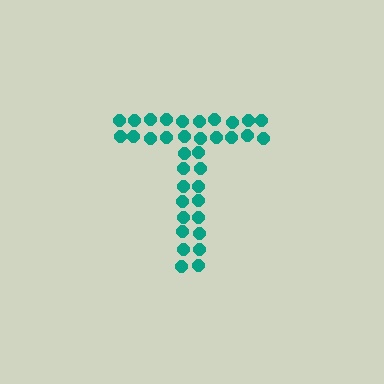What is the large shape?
The large shape is the letter T.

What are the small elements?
The small elements are circles.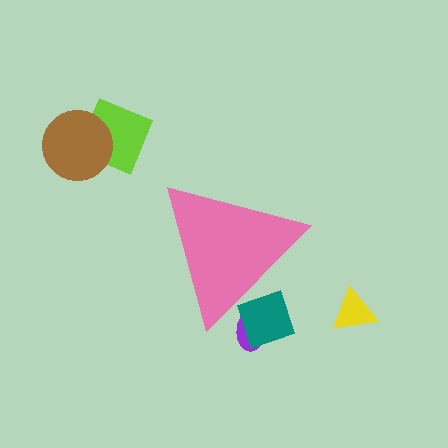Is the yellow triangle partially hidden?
No, the yellow triangle is fully visible.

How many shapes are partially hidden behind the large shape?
2 shapes are partially hidden.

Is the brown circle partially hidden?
No, the brown circle is fully visible.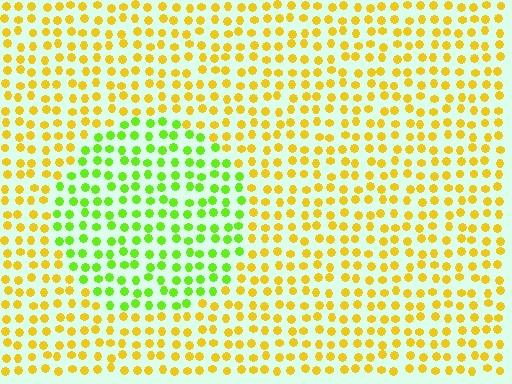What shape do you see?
I see a circle.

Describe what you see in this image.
The image is filled with small yellow elements in a uniform arrangement. A circle-shaped region is visible where the elements are tinted to a slightly different hue, forming a subtle color boundary.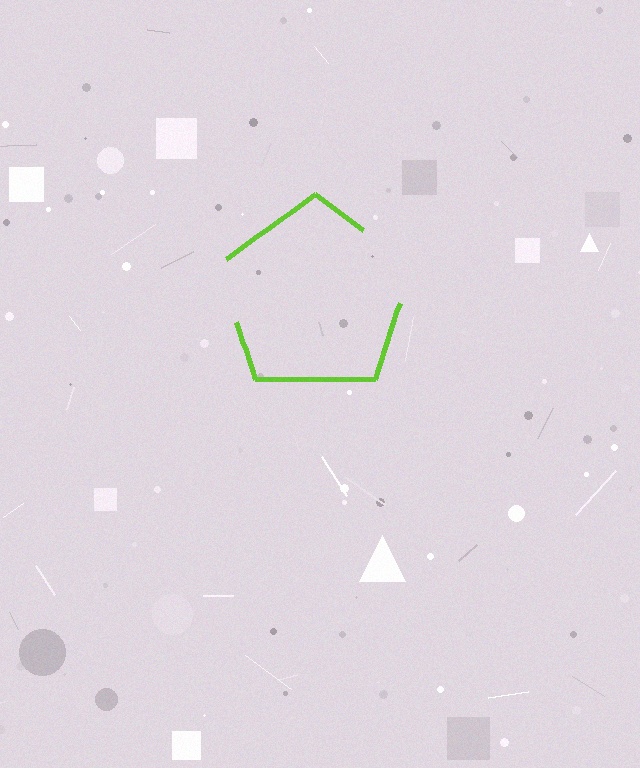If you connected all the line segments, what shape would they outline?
They would outline a pentagon.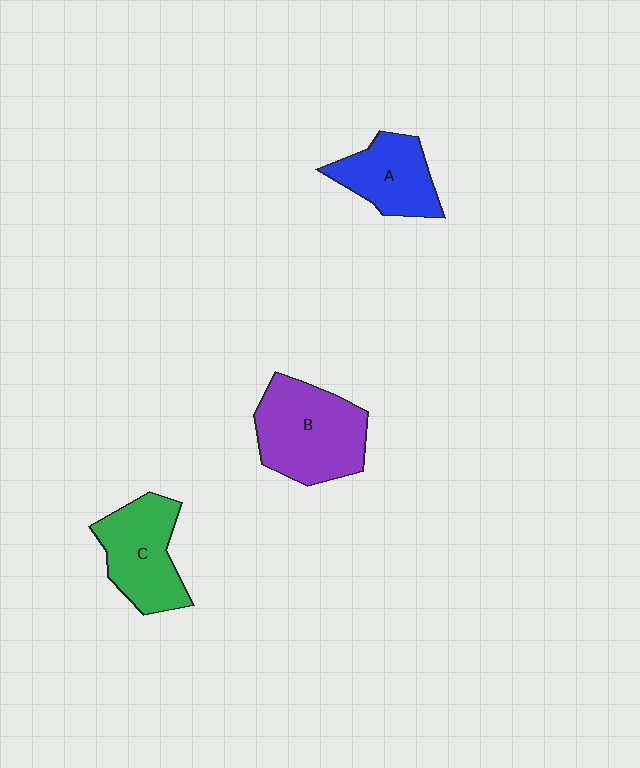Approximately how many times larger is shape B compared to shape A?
Approximately 1.5 times.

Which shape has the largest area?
Shape B (purple).